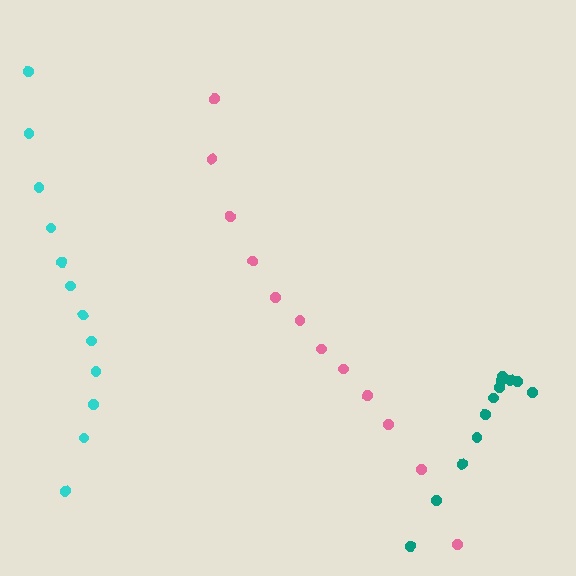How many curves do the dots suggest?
There are 3 distinct paths.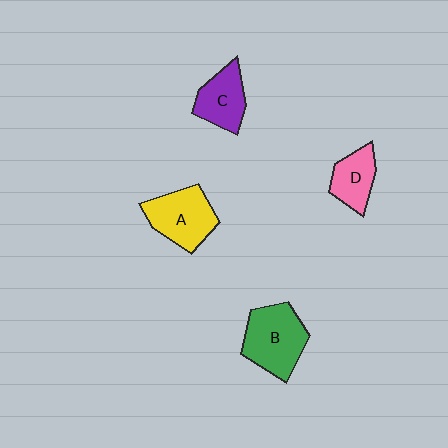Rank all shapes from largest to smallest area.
From largest to smallest: B (green), A (yellow), C (purple), D (pink).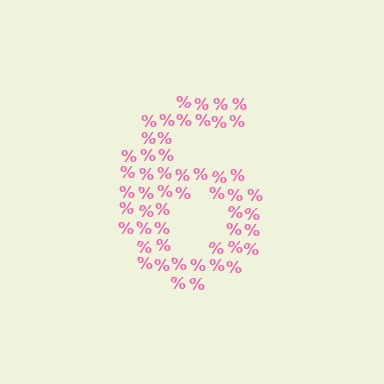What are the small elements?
The small elements are percent signs.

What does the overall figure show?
The overall figure shows the digit 6.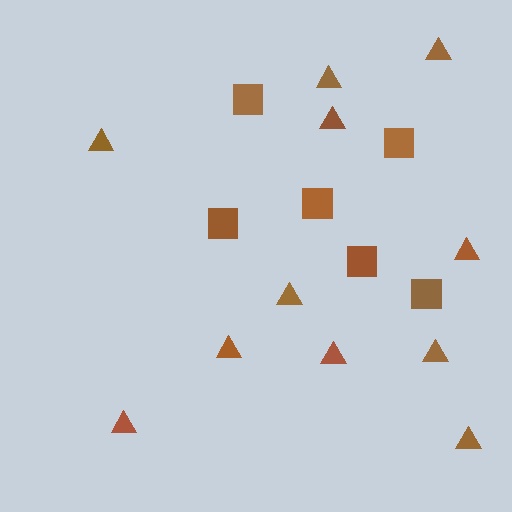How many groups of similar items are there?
There are 2 groups: one group of squares (6) and one group of triangles (11).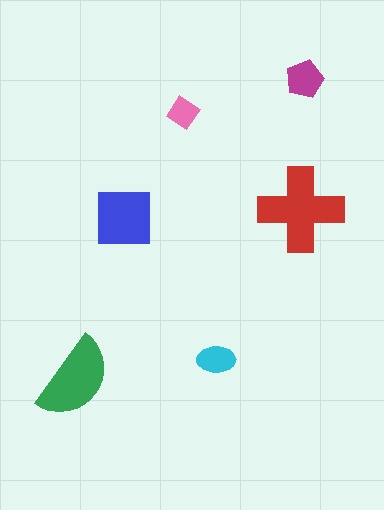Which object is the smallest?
The pink diamond.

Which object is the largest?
The red cross.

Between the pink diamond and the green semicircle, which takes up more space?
The green semicircle.